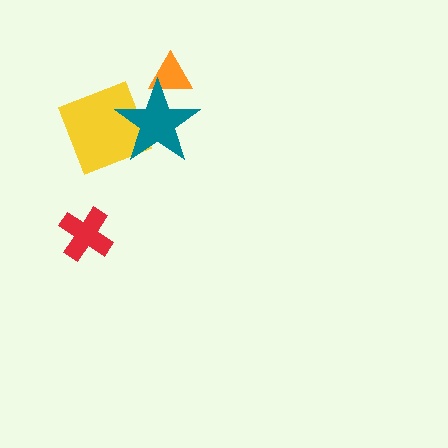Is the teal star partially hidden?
No, no other shape covers it.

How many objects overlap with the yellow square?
1 object overlaps with the yellow square.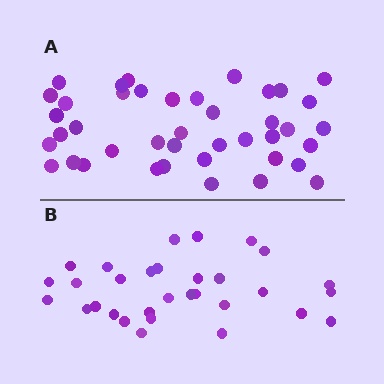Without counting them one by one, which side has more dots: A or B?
Region A (the top region) has more dots.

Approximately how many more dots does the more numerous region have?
Region A has roughly 10 or so more dots than region B.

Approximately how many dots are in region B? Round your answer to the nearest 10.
About 30 dots. (The exact count is 31, which rounds to 30.)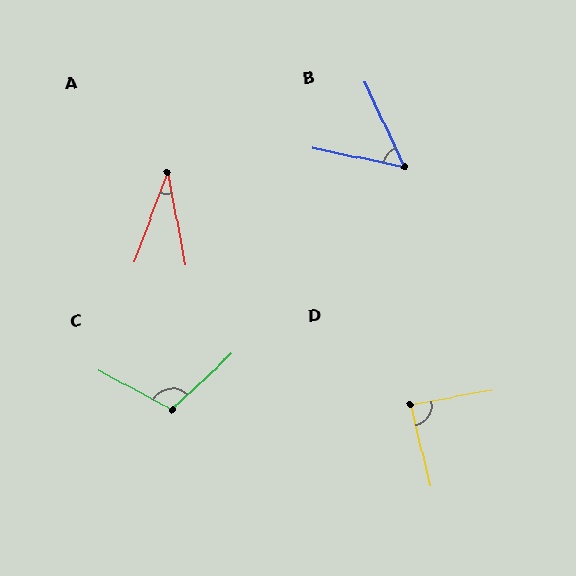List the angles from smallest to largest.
A (31°), B (53°), D (86°), C (109°).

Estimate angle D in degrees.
Approximately 86 degrees.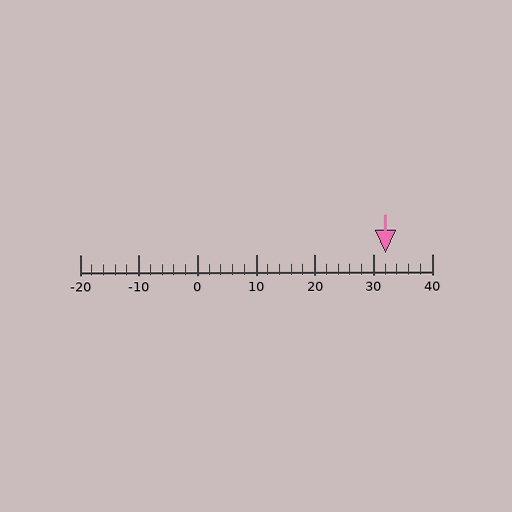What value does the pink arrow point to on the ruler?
The pink arrow points to approximately 32.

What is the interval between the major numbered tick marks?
The major tick marks are spaced 10 units apart.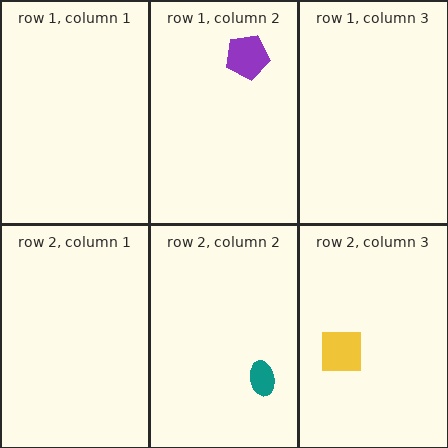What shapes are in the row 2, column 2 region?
The teal ellipse.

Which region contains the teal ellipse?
The row 2, column 2 region.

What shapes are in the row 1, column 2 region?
The purple pentagon.